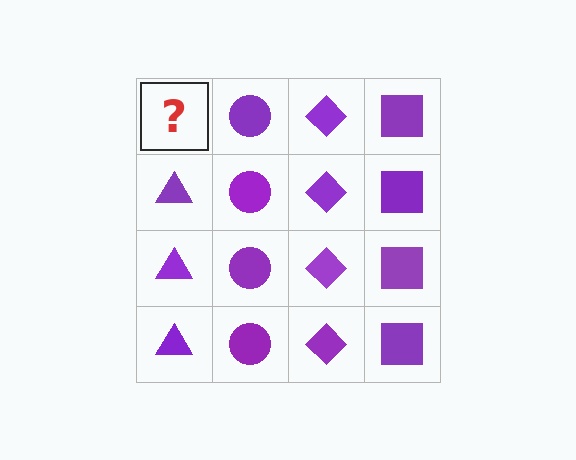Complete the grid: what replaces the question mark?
The question mark should be replaced with a purple triangle.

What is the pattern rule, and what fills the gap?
The rule is that each column has a consistent shape. The gap should be filled with a purple triangle.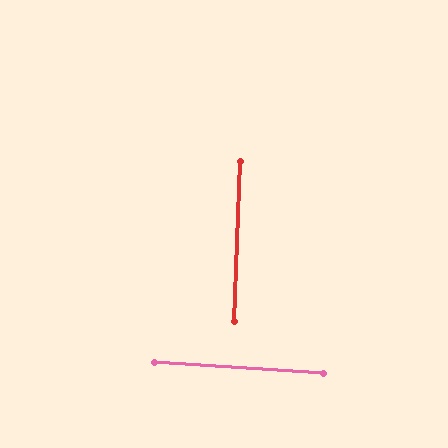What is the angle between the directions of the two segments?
Approximately 88 degrees.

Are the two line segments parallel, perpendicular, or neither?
Perpendicular — they meet at approximately 88°.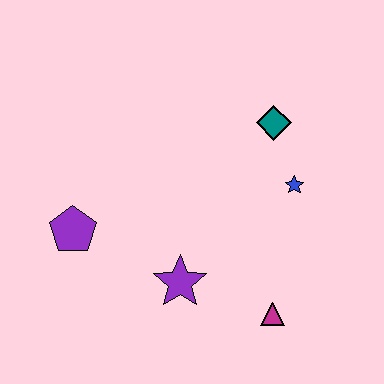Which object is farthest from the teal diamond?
The purple pentagon is farthest from the teal diamond.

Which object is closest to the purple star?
The magenta triangle is closest to the purple star.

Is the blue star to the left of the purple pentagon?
No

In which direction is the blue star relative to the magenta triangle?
The blue star is above the magenta triangle.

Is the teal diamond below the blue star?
No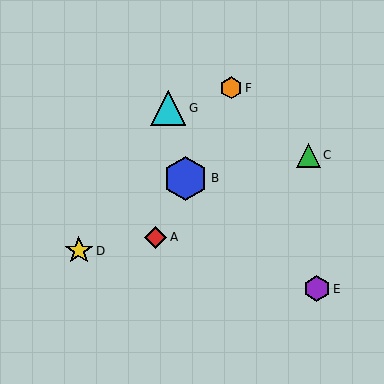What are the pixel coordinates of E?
Object E is at (317, 289).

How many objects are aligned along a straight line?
3 objects (A, B, F) are aligned along a straight line.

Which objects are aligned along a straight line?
Objects A, B, F are aligned along a straight line.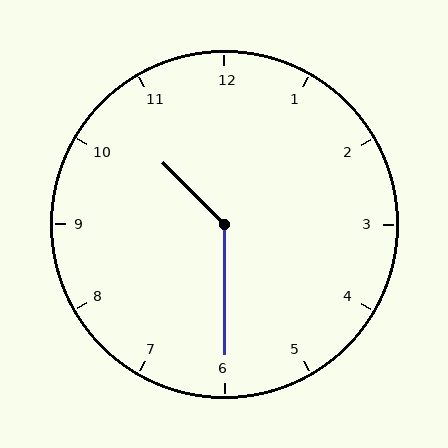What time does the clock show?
10:30.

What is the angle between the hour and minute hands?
Approximately 135 degrees.